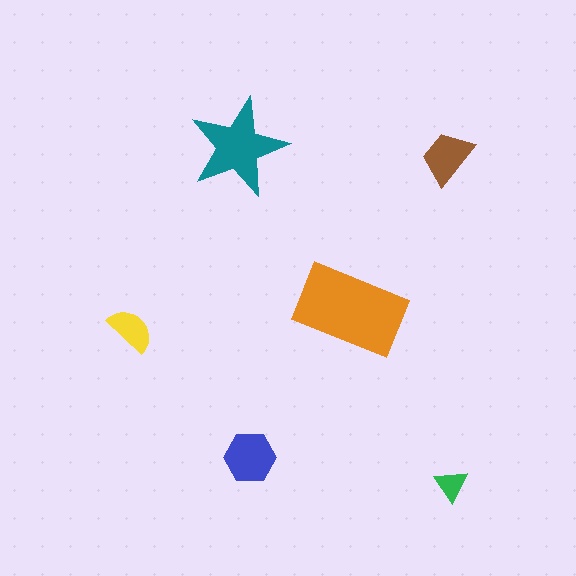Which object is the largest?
The orange rectangle.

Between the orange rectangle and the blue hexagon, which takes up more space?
The orange rectangle.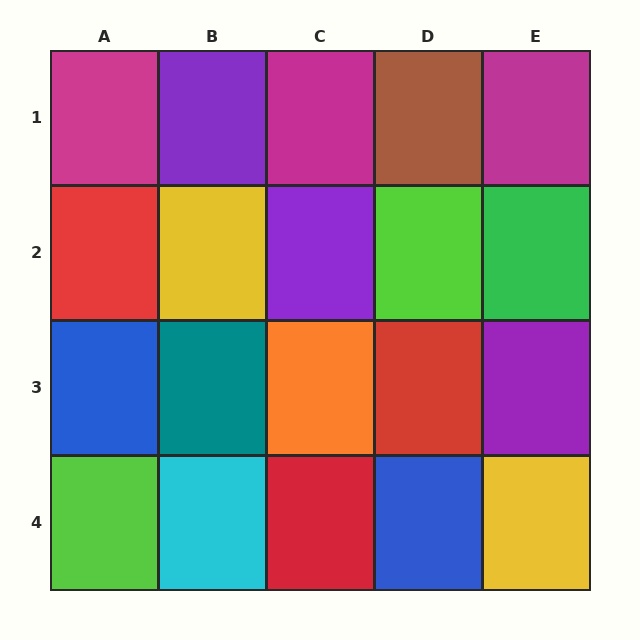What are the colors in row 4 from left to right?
Lime, cyan, red, blue, yellow.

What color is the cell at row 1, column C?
Magenta.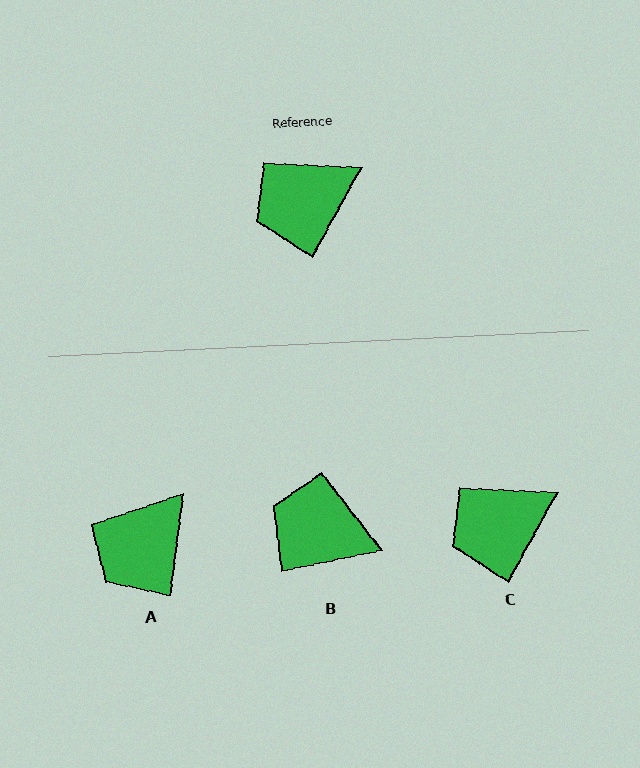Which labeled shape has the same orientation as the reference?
C.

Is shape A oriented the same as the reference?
No, it is off by about 21 degrees.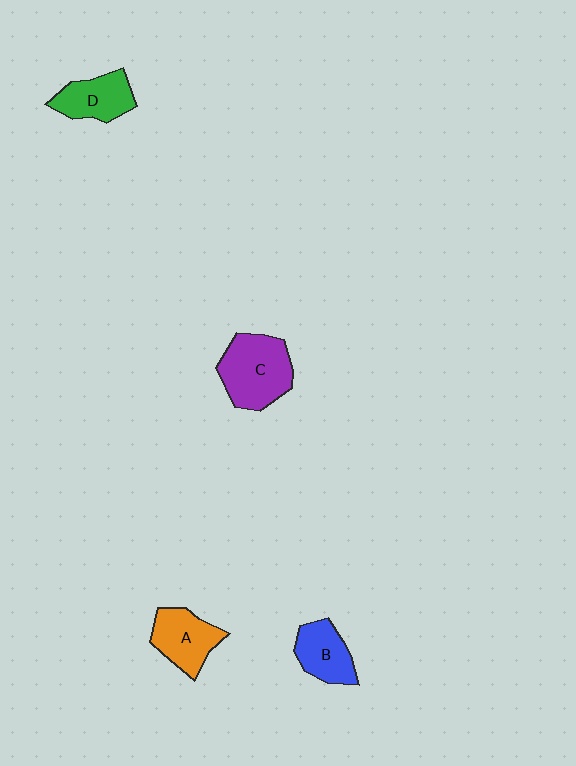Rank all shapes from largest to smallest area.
From largest to smallest: C (purple), A (orange), D (green), B (blue).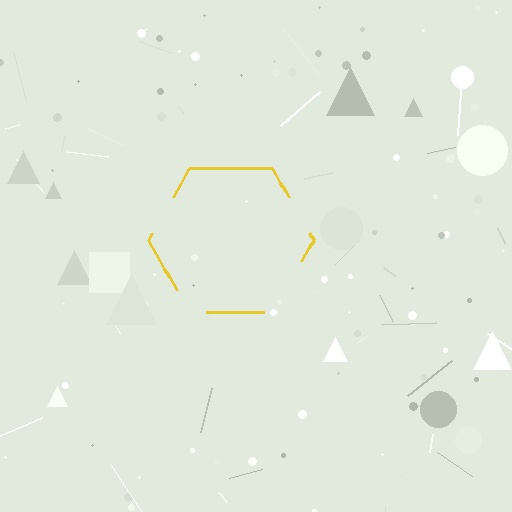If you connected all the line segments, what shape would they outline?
They would outline a hexagon.